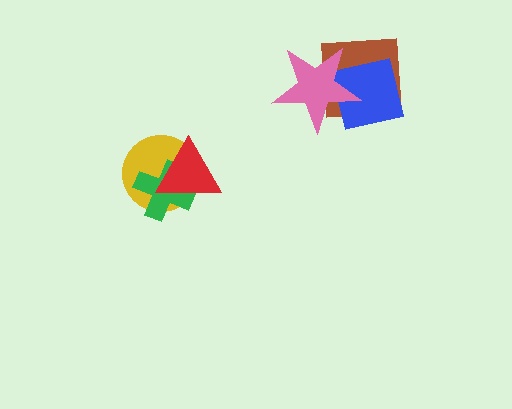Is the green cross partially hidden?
Yes, it is partially covered by another shape.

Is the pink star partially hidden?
No, no other shape covers it.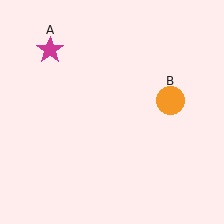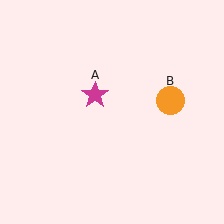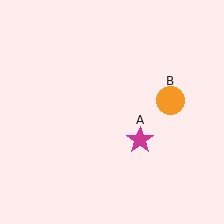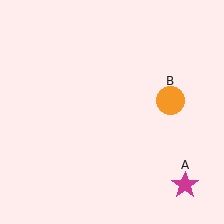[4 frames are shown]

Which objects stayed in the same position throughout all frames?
Orange circle (object B) remained stationary.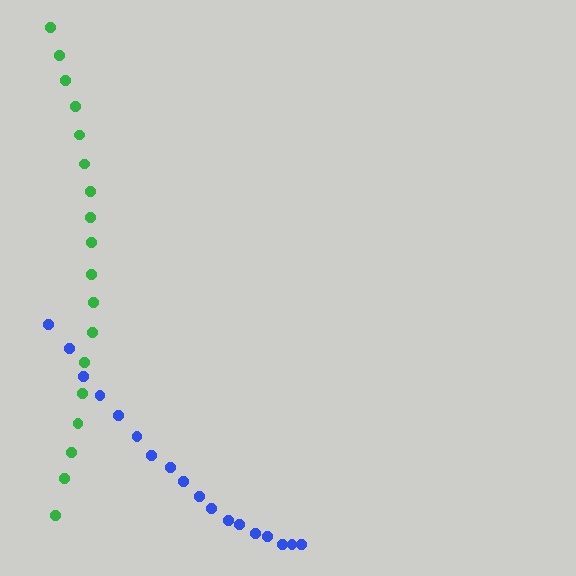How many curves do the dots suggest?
There are 2 distinct paths.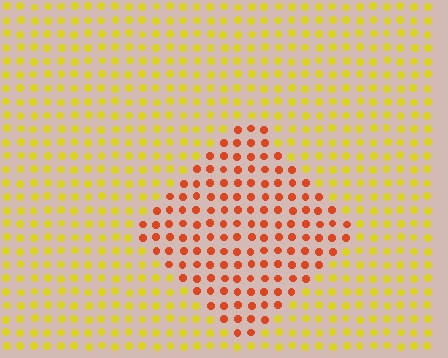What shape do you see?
I see a diamond.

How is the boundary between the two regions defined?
The boundary is defined purely by a slight shift in hue (about 46 degrees). Spacing, size, and orientation are identical on both sides.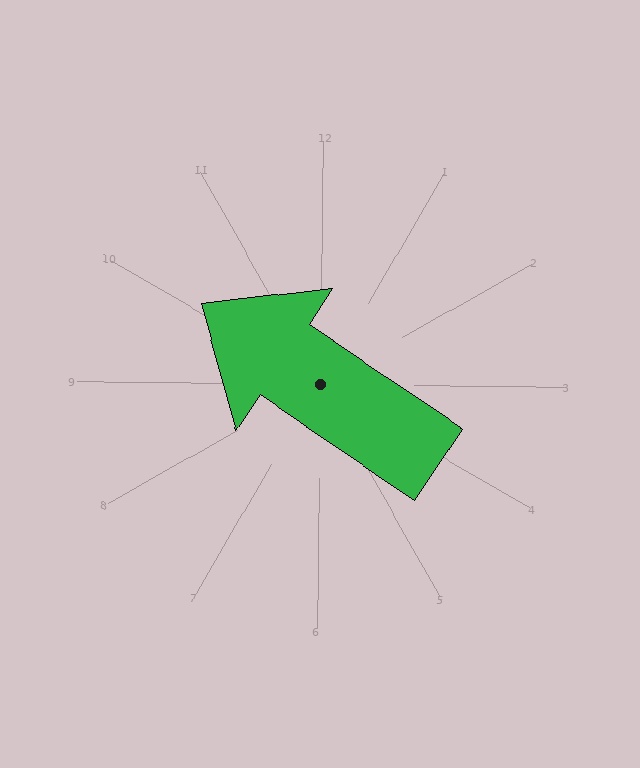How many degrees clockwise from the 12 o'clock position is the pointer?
Approximately 304 degrees.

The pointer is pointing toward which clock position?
Roughly 10 o'clock.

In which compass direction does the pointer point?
Northwest.